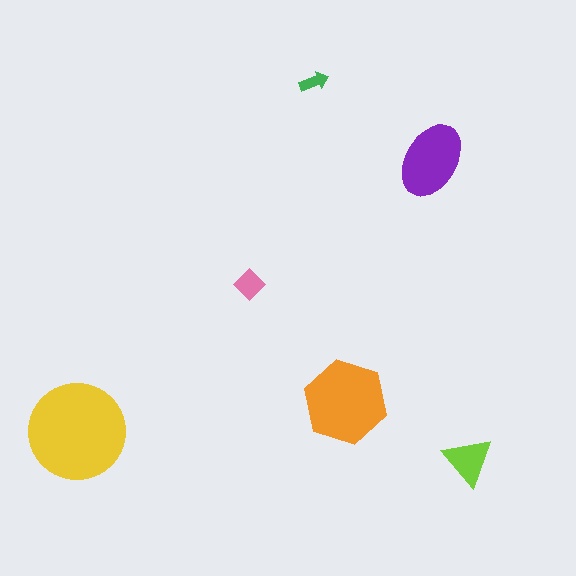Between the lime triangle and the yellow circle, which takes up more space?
The yellow circle.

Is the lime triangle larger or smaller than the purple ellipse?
Smaller.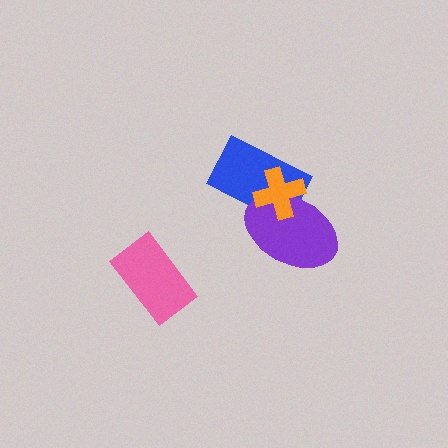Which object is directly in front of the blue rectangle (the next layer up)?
The purple ellipse is directly in front of the blue rectangle.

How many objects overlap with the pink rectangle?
0 objects overlap with the pink rectangle.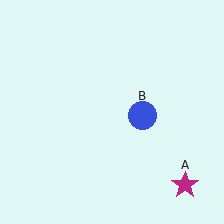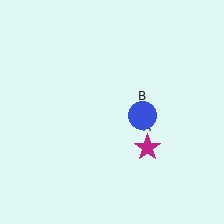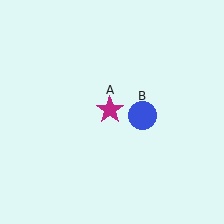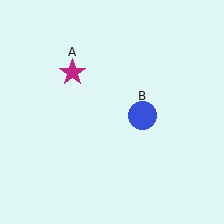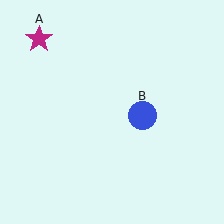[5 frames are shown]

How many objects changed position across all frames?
1 object changed position: magenta star (object A).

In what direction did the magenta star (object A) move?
The magenta star (object A) moved up and to the left.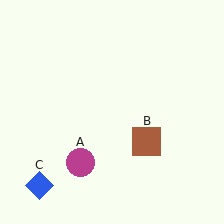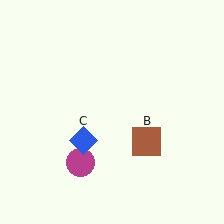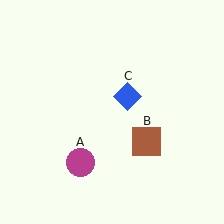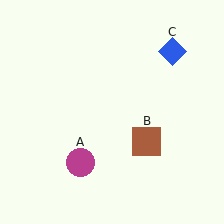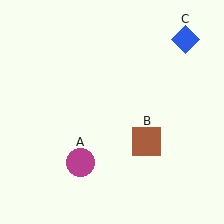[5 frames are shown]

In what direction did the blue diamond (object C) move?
The blue diamond (object C) moved up and to the right.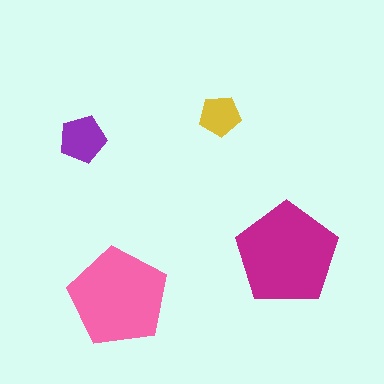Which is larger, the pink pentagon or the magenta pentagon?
The magenta one.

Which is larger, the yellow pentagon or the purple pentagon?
The purple one.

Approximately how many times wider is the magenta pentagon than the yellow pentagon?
About 2.5 times wider.